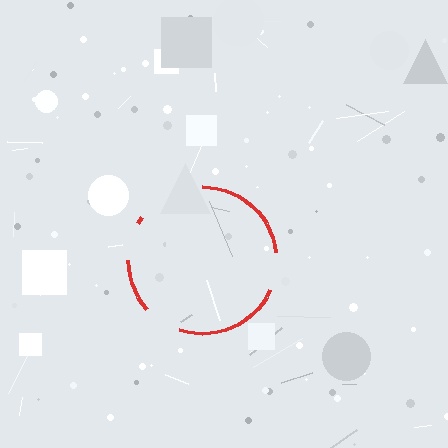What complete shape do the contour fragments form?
The contour fragments form a circle.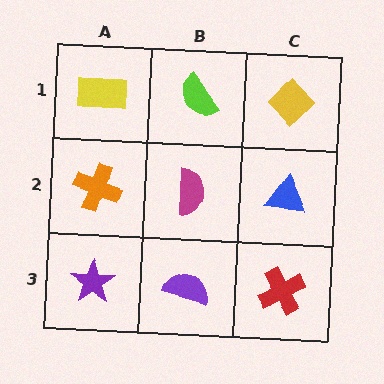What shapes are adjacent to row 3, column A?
An orange cross (row 2, column A), a purple semicircle (row 3, column B).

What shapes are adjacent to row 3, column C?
A blue triangle (row 2, column C), a purple semicircle (row 3, column B).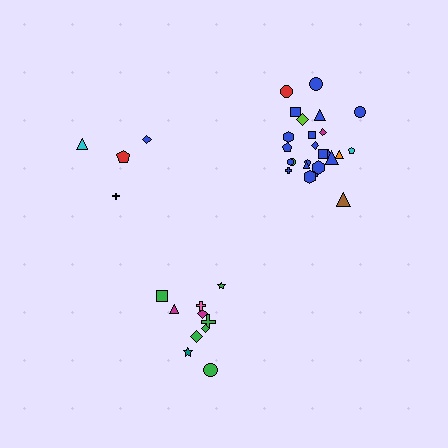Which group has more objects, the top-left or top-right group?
The top-right group.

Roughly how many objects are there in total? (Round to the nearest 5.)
Roughly 40 objects in total.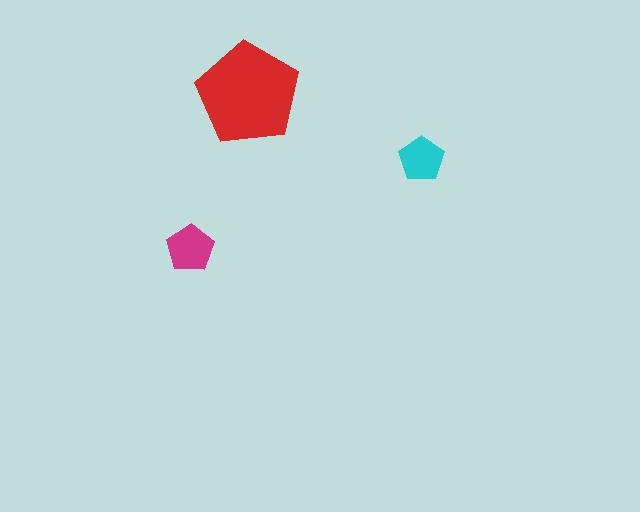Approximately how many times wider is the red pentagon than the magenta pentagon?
About 2 times wider.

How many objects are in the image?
There are 3 objects in the image.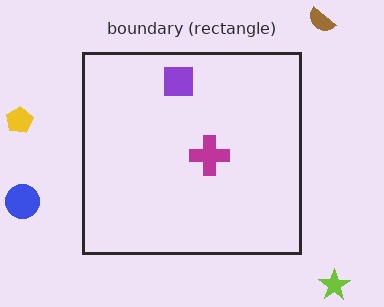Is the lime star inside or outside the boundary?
Outside.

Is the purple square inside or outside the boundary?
Inside.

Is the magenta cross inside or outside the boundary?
Inside.